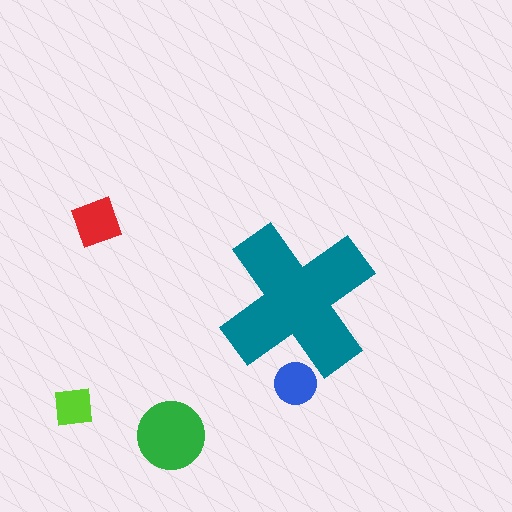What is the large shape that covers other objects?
A teal cross.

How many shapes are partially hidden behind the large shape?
1 shape is partially hidden.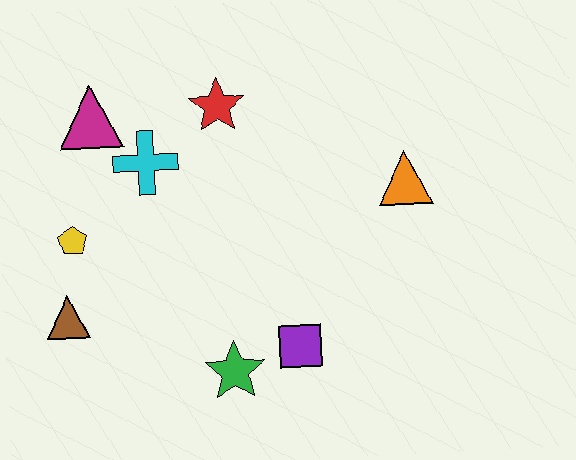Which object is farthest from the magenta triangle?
The orange triangle is farthest from the magenta triangle.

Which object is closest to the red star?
The cyan cross is closest to the red star.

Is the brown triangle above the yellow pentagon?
No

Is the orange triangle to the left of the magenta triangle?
No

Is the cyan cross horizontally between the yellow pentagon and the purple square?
Yes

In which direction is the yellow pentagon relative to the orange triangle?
The yellow pentagon is to the left of the orange triangle.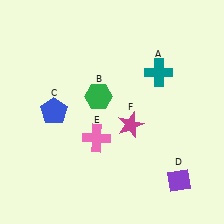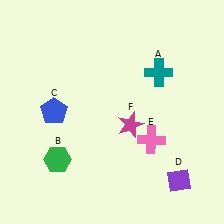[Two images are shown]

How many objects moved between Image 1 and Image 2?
2 objects moved between the two images.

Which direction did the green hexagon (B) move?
The green hexagon (B) moved down.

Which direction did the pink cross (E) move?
The pink cross (E) moved right.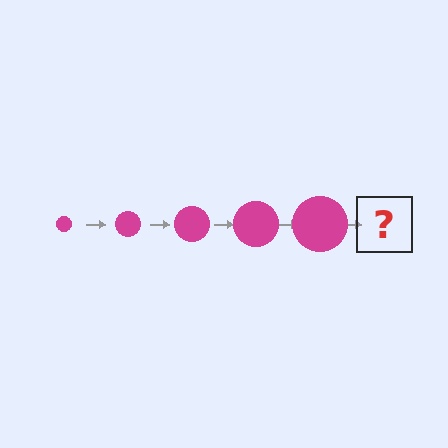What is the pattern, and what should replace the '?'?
The pattern is that the circle gets progressively larger each step. The '?' should be a magenta circle, larger than the previous one.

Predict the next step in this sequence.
The next step is a magenta circle, larger than the previous one.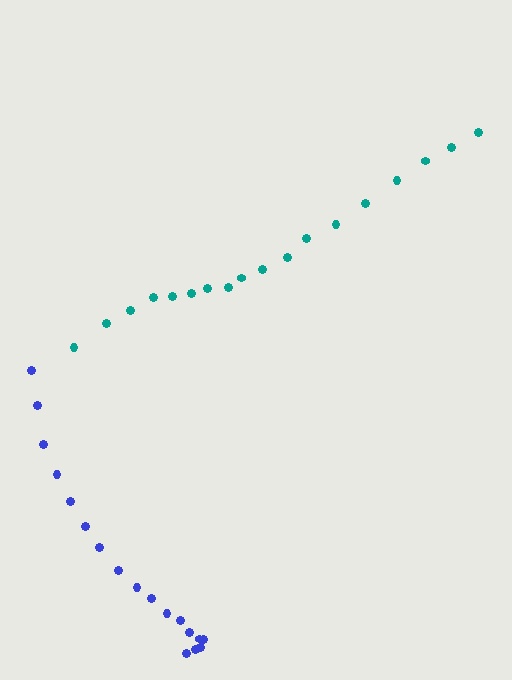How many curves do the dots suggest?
There are 2 distinct paths.